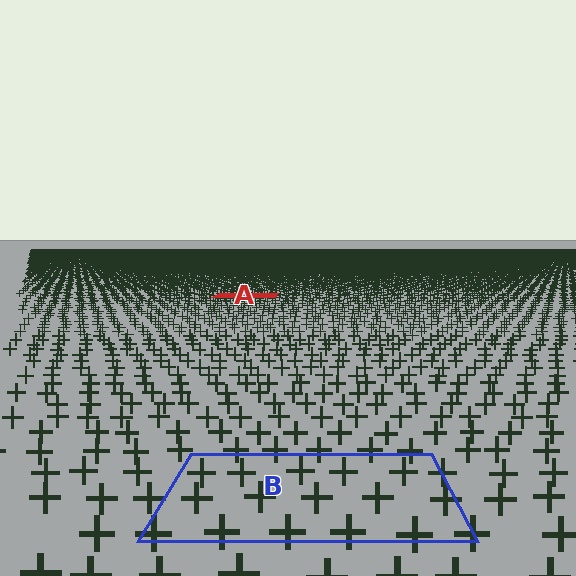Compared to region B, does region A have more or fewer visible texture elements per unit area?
Region A has more texture elements per unit area — they are packed more densely because it is farther away.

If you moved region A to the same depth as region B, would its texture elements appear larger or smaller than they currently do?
They would appear larger. At a closer depth, the same texture elements are projected at a bigger on-screen size.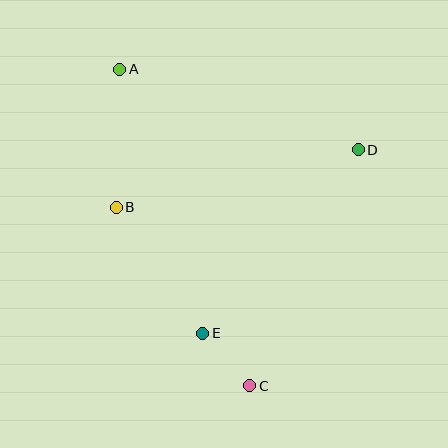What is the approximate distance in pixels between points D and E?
The distance between D and E is approximately 241 pixels.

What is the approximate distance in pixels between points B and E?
The distance between B and E is approximately 153 pixels.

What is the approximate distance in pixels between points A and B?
The distance between A and B is approximately 138 pixels.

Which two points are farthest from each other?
Points A and C are farthest from each other.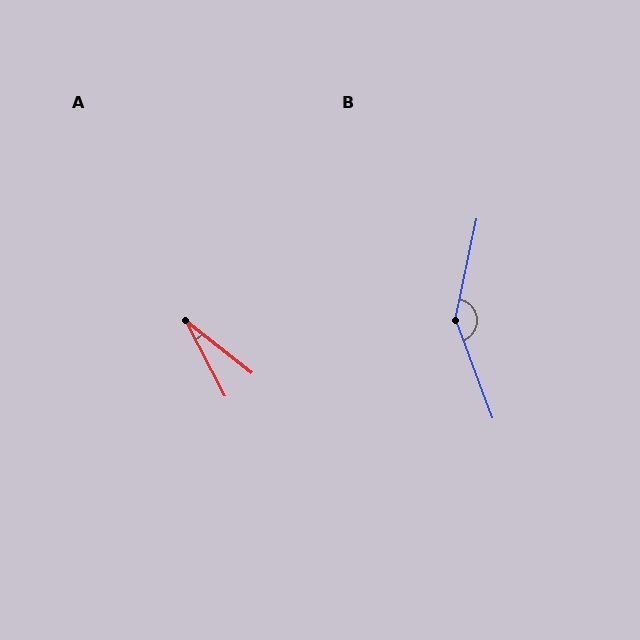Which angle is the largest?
B, at approximately 148 degrees.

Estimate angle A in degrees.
Approximately 25 degrees.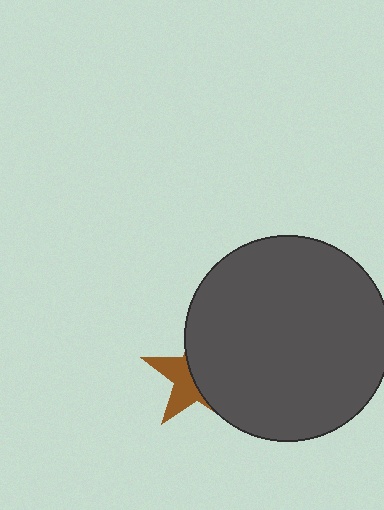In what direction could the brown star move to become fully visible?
The brown star could move left. That would shift it out from behind the dark gray circle entirely.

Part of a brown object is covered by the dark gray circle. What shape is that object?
It is a star.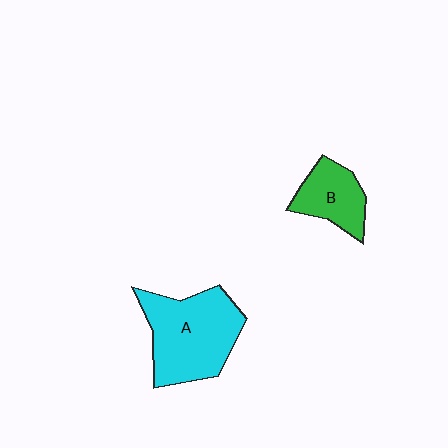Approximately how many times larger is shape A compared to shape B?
Approximately 2.0 times.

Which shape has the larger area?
Shape A (cyan).